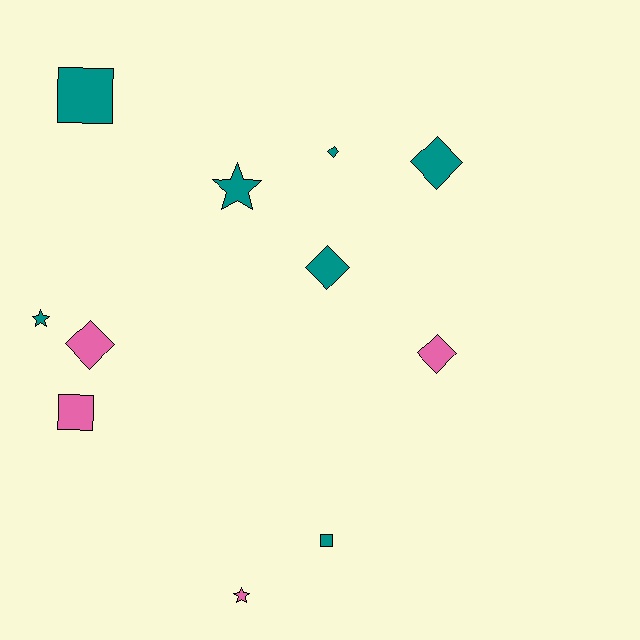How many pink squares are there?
There is 1 pink square.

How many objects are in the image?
There are 11 objects.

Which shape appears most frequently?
Diamond, with 5 objects.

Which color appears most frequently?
Teal, with 7 objects.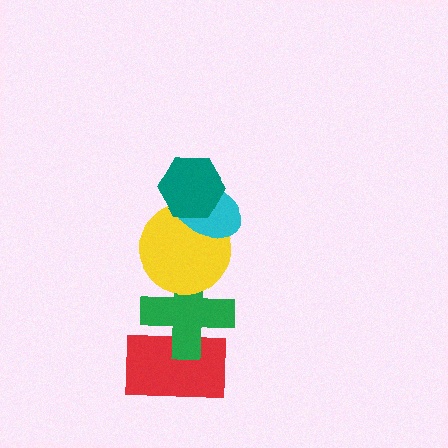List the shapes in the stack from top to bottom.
From top to bottom: the teal hexagon, the cyan ellipse, the yellow circle, the green cross, the red rectangle.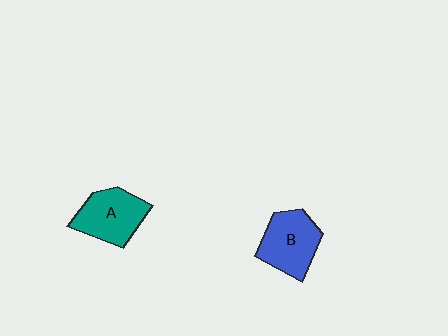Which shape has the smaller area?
Shape A (teal).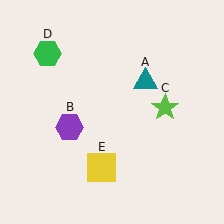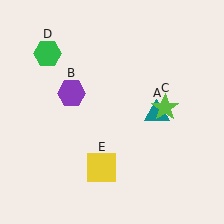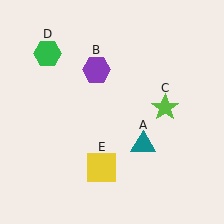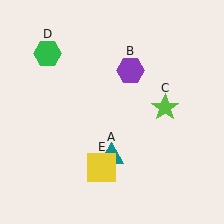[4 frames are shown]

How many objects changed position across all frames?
2 objects changed position: teal triangle (object A), purple hexagon (object B).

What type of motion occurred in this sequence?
The teal triangle (object A), purple hexagon (object B) rotated clockwise around the center of the scene.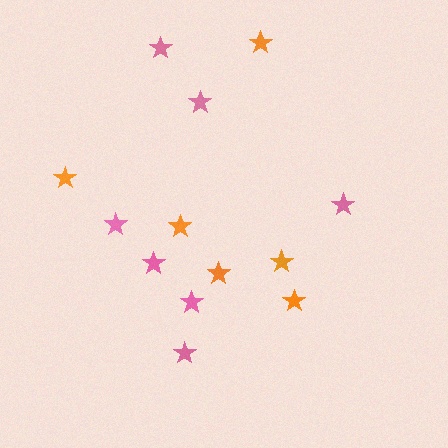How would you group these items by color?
There are 2 groups: one group of orange stars (6) and one group of pink stars (7).